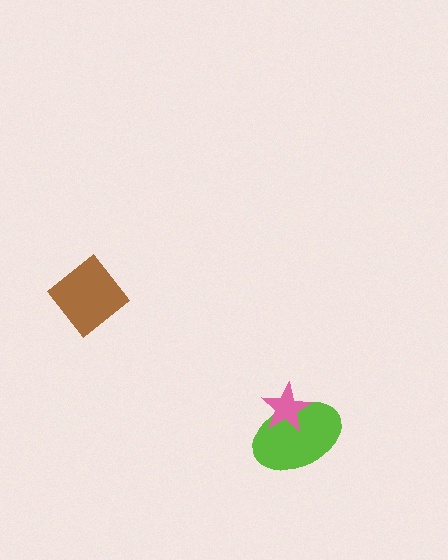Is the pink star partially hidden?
No, no other shape covers it.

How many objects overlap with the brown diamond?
0 objects overlap with the brown diamond.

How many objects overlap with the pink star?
1 object overlaps with the pink star.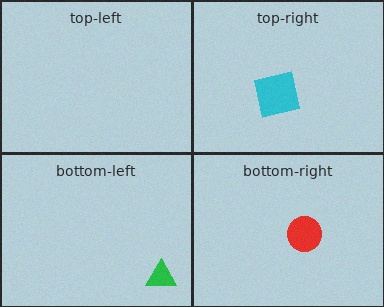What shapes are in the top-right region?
The cyan square.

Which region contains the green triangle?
The bottom-left region.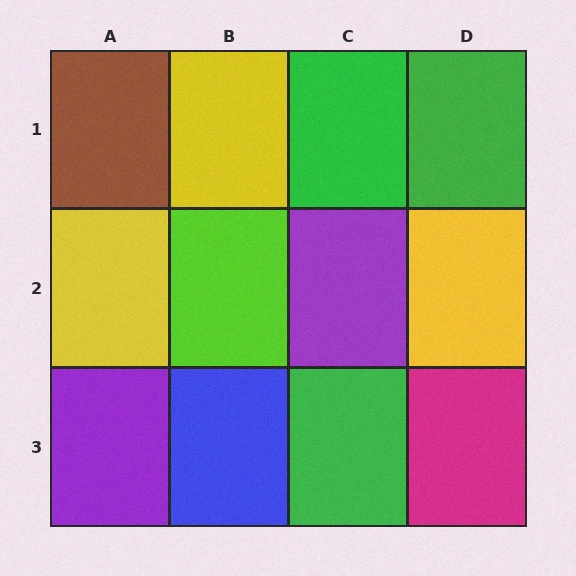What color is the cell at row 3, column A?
Purple.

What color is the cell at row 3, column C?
Green.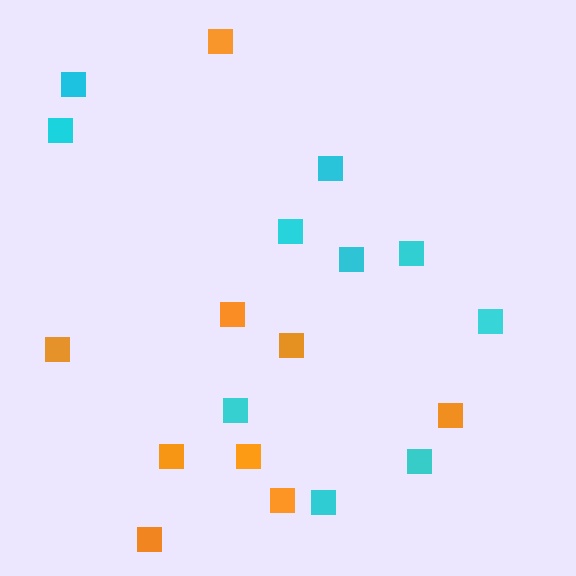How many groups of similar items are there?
There are 2 groups: one group of cyan squares (10) and one group of orange squares (9).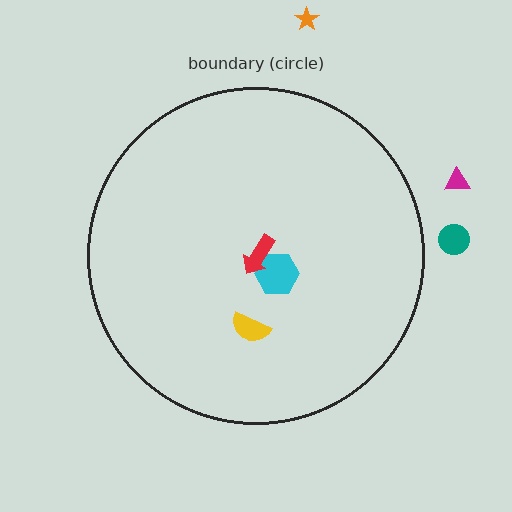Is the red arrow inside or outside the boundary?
Inside.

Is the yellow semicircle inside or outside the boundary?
Inside.